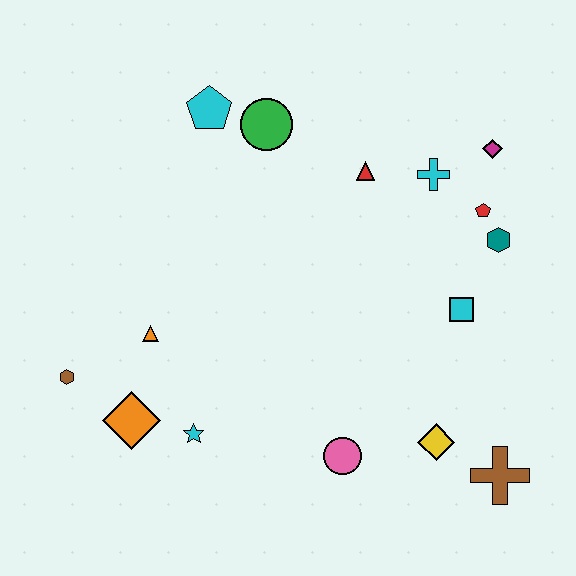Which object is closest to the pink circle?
The yellow diamond is closest to the pink circle.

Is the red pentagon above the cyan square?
Yes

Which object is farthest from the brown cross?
The cyan pentagon is farthest from the brown cross.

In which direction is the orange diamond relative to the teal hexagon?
The orange diamond is to the left of the teal hexagon.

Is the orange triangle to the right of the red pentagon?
No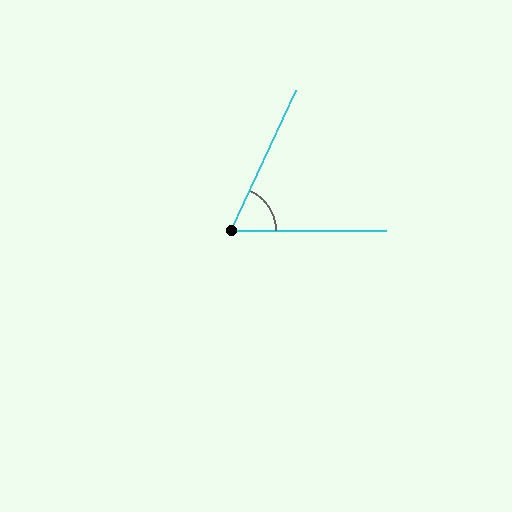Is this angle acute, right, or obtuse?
It is acute.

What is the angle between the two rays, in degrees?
Approximately 65 degrees.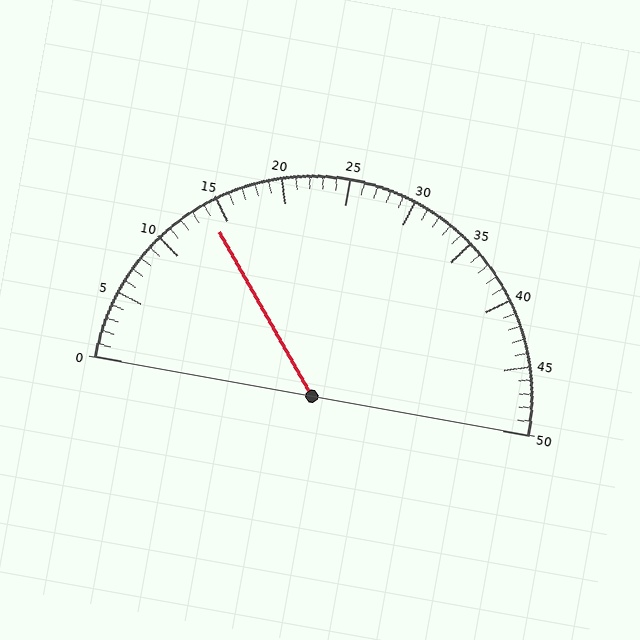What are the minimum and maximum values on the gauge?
The gauge ranges from 0 to 50.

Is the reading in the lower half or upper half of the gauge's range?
The reading is in the lower half of the range (0 to 50).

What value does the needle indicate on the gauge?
The needle indicates approximately 14.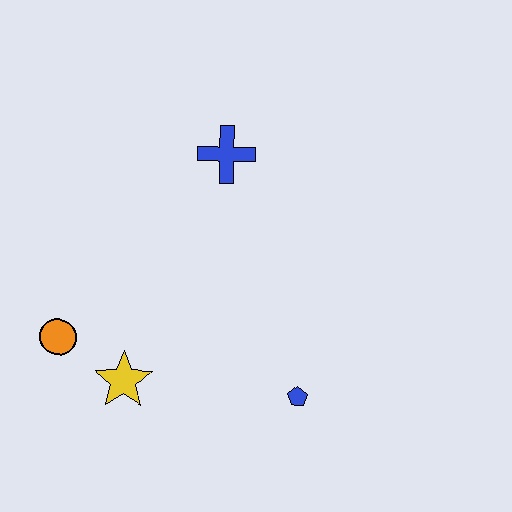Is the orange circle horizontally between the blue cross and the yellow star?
No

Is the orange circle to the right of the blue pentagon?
No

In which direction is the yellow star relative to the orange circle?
The yellow star is to the right of the orange circle.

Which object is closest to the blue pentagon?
The yellow star is closest to the blue pentagon.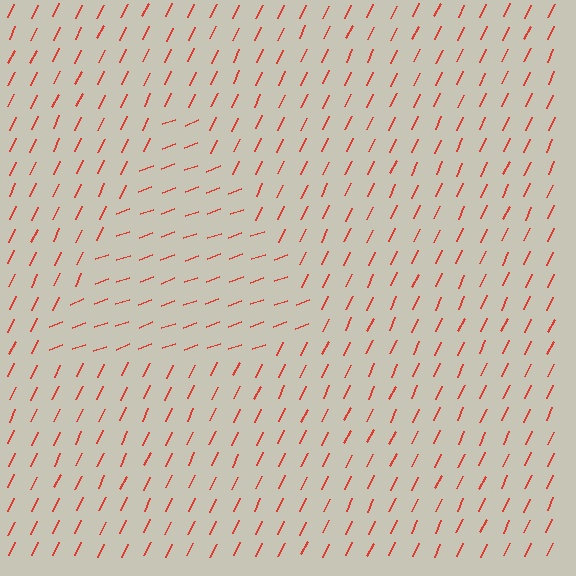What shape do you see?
I see a triangle.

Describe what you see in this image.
The image is filled with small red line segments. A triangle region in the image has lines oriented differently from the surrounding lines, creating a visible texture boundary.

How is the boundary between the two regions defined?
The boundary is defined purely by a change in line orientation (approximately 45 degrees difference). All lines are the same color and thickness.